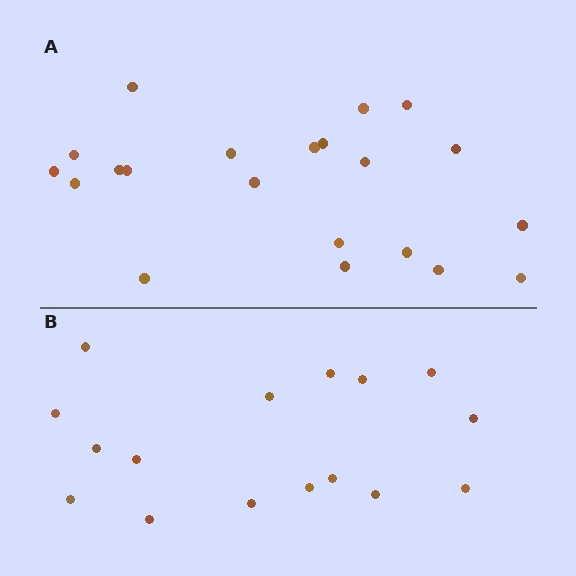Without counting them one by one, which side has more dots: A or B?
Region A (the top region) has more dots.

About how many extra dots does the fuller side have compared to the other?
Region A has about 5 more dots than region B.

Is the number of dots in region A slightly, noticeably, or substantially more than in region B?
Region A has noticeably more, but not dramatically so. The ratio is roughly 1.3 to 1.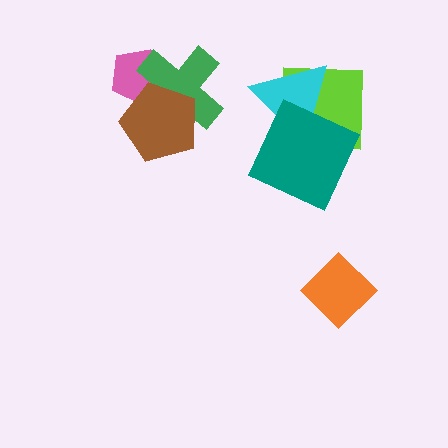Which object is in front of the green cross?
The brown pentagon is in front of the green cross.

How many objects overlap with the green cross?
2 objects overlap with the green cross.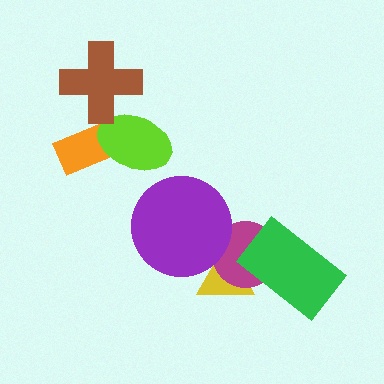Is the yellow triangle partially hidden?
Yes, it is partially covered by another shape.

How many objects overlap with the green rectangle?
2 objects overlap with the green rectangle.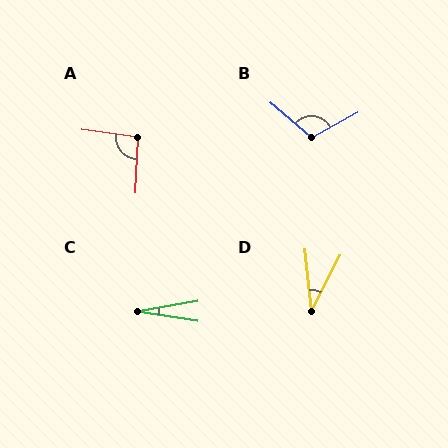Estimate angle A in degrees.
Approximately 96 degrees.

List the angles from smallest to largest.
C (19°), D (32°), A (96°), B (110°).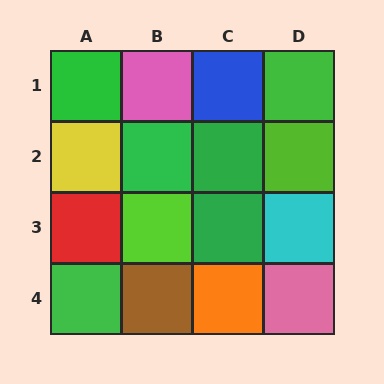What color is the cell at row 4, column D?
Pink.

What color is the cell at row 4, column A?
Green.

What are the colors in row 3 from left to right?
Red, lime, green, cyan.